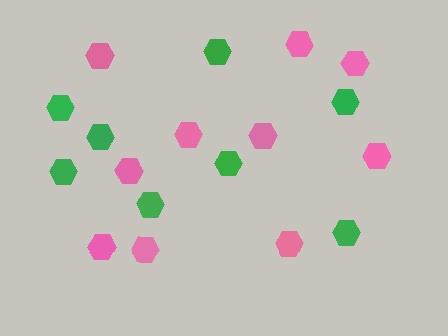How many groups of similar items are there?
There are 2 groups: one group of green hexagons (8) and one group of pink hexagons (10).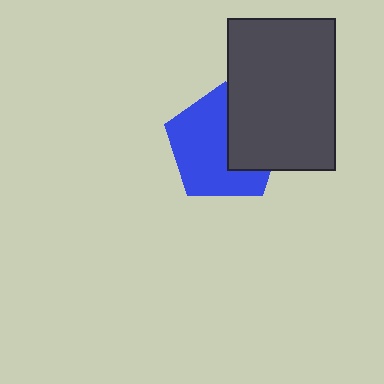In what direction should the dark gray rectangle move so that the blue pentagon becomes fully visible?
The dark gray rectangle should move right. That is the shortest direction to clear the overlap and leave the blue pentagon fully visible.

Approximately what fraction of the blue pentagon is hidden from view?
Roughly 37% of the blue pentagon is hidden behind the dark gray rectangle.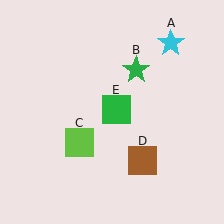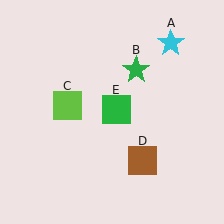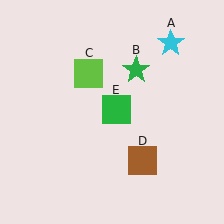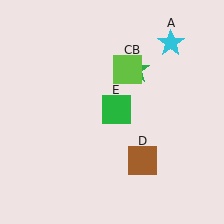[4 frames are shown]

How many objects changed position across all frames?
1 object changed position: lime square (object C).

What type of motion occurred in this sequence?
The lime square (object C) rotated clockwise around the center of the scene.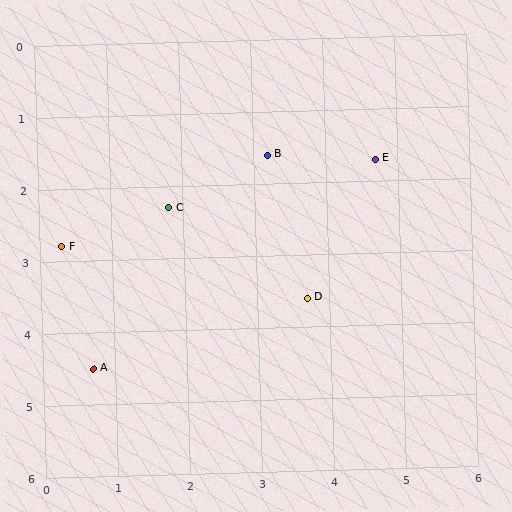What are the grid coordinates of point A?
Point A is at approximately (0.7, 4.5).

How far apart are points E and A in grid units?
Points E and A are about 4.9 grid units apart.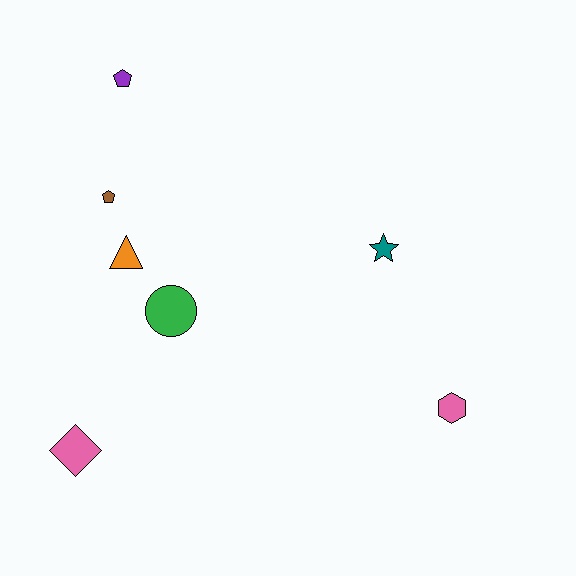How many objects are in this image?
There are 7 objects.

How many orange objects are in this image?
There is 1 orange object.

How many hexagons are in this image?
There is 1 hexagon.